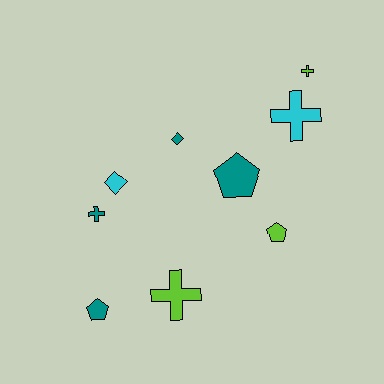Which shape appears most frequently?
Cross, with 4 objects.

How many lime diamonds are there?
There are no lime diamonds.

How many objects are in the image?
There are 9 objects.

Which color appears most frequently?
Teal, with 4 objects.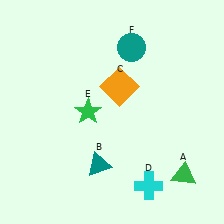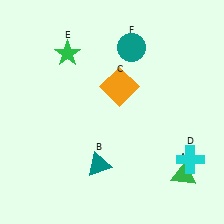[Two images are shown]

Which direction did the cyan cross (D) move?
The cyan cross (D) moved right.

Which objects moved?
The objects that moved are: the cyan cross (D), the green star (E).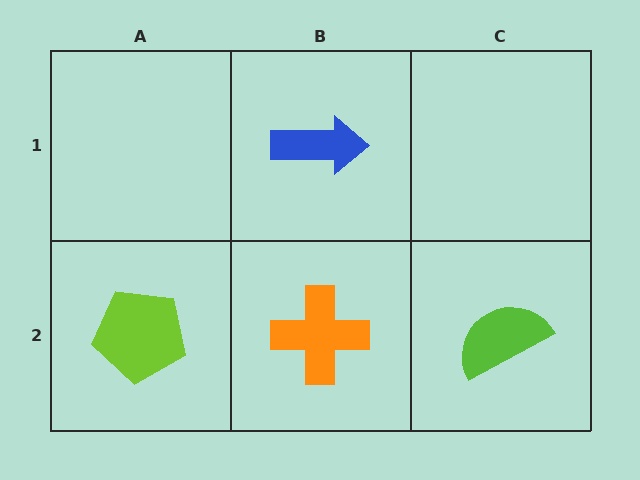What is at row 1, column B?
A blue arrow.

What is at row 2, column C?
A lime semicircle.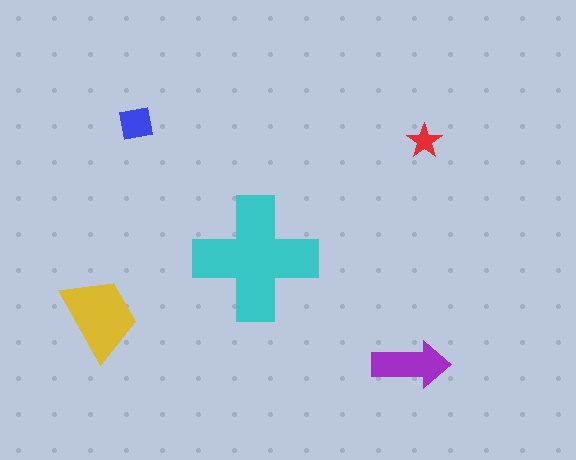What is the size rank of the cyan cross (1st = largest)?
1st.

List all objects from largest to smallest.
The cyan cross, the yellow trapezoid, the purple arrow, the blue square, the red star.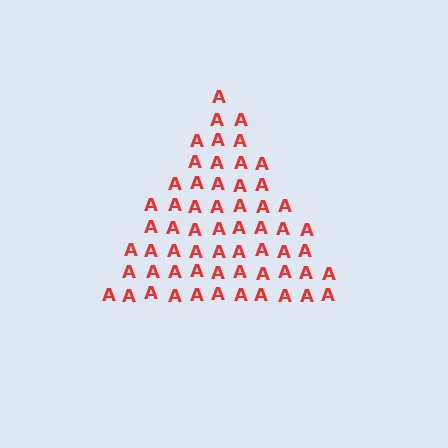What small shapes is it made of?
It is made of small letter A's.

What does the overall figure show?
The overall figure shows a triangle.